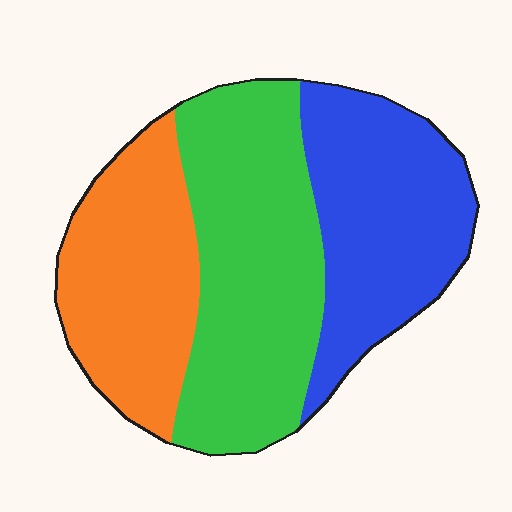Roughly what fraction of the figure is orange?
Orange takes up about one quarter (1/4) of the figure.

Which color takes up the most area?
Green, at roughly 40%.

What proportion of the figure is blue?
Blue takes up between a sixth and a third of the figure.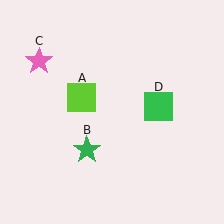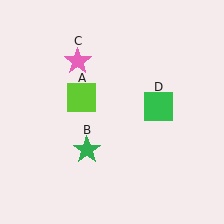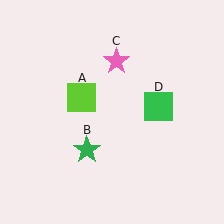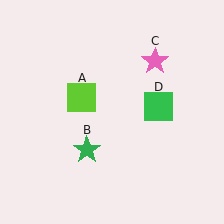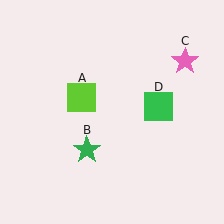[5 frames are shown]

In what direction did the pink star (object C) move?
The pink star (object C) moved right.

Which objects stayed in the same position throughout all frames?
Lime square (object A) and green star (object B) and green square (object D) remained stationary.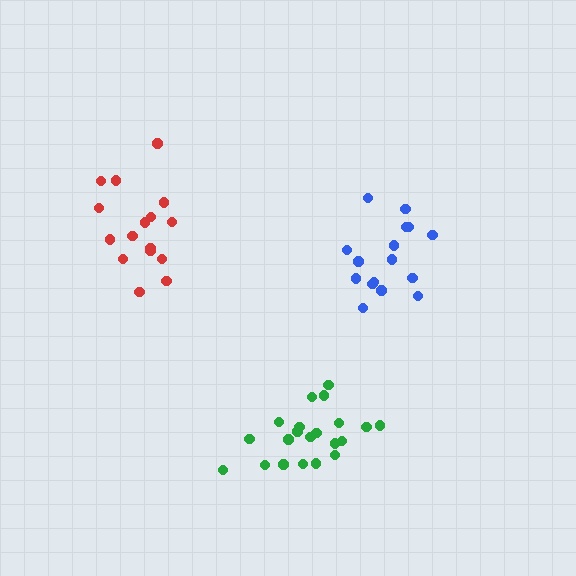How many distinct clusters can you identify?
There are 3 distinct clusters.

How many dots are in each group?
Group 1: 16 dots, Group 2: 16 dots, Group 3: 21 dots (53 total).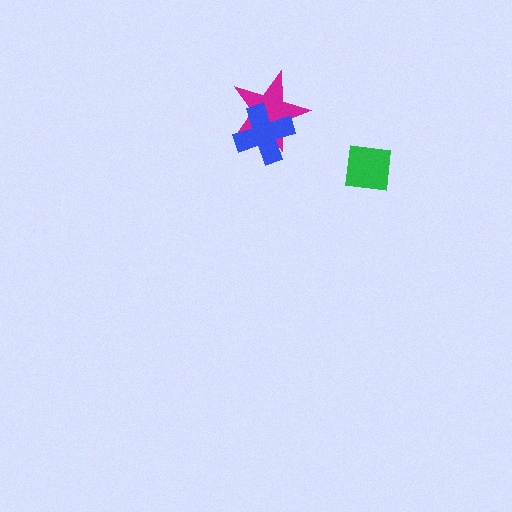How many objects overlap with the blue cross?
1 object overlaps with the blue cross.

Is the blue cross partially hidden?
No, no other shape covers it.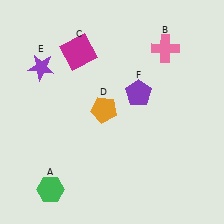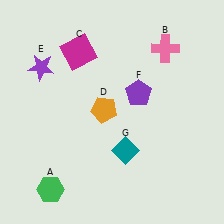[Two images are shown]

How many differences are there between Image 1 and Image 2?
There is 1 difference between the two images.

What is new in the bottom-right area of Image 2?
A teal diamond (G) was added in the bottom-right area of Image 2.